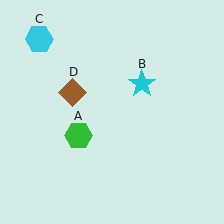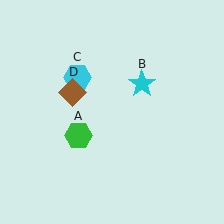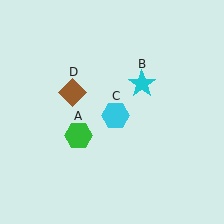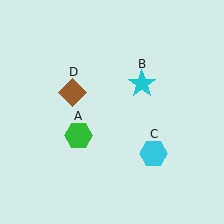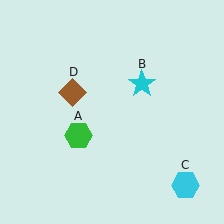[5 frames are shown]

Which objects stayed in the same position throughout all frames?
Green hexagon (object A) and cyan star (object B) and brown diamond (object D) remained stationary.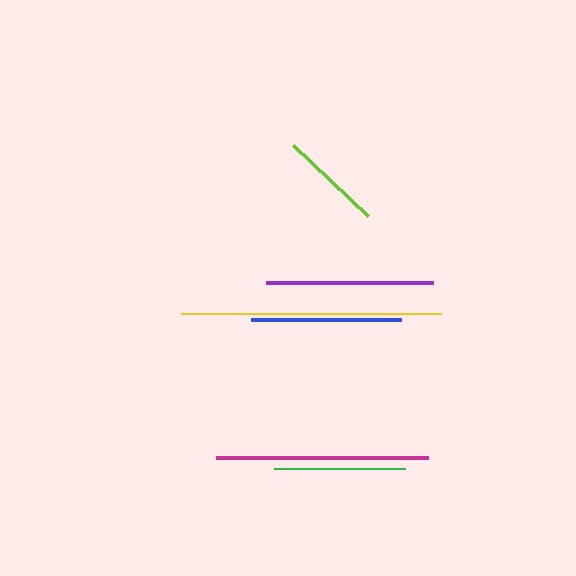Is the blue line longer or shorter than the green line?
The blue line is longer than the green line.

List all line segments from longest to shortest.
From longest to shortest: yellow, magenta, purple, blue, green, lime.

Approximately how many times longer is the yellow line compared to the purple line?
The yellow line is approximately 1.6 times the length of the purple line.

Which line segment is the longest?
The yellow line is the longest at approximately 260 pixels.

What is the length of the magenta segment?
The magenta segment is approximately 212 pixels long.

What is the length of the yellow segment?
The yellow segment is approximately 260 pixels long.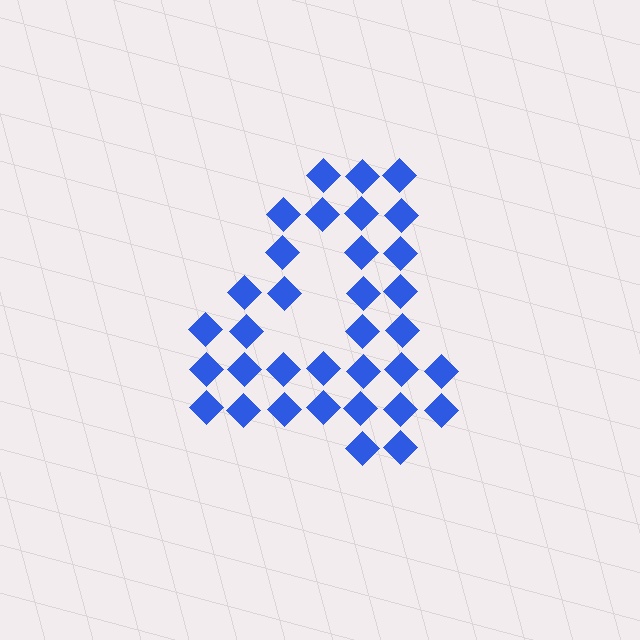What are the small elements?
The small elements are diamonds.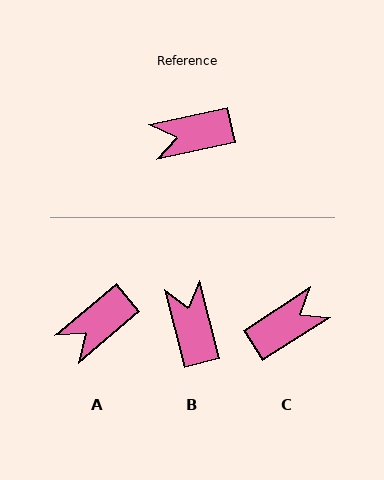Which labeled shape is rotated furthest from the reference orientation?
C, about 160 degrees away.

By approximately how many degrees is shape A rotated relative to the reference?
Approximately 28 degrees counter-clockwise.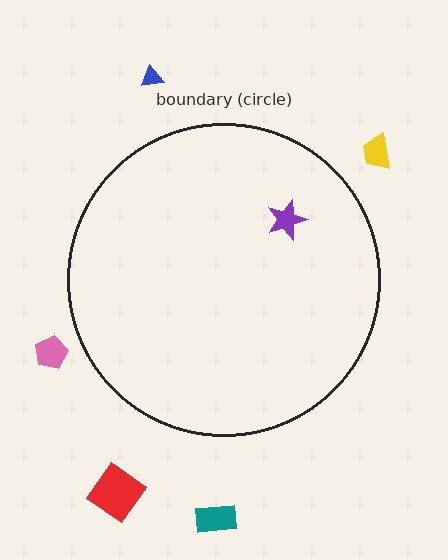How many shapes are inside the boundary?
1 inside, 5 outside.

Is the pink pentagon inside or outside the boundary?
Outside.